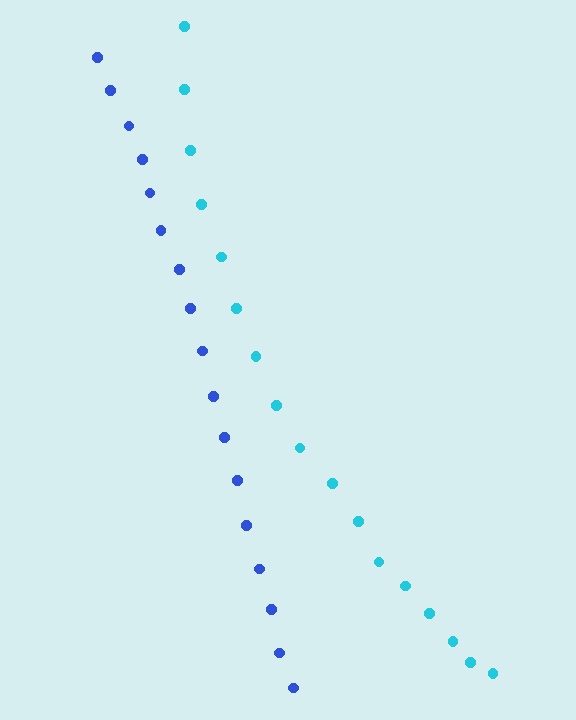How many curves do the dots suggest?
There are 2 distinct paths.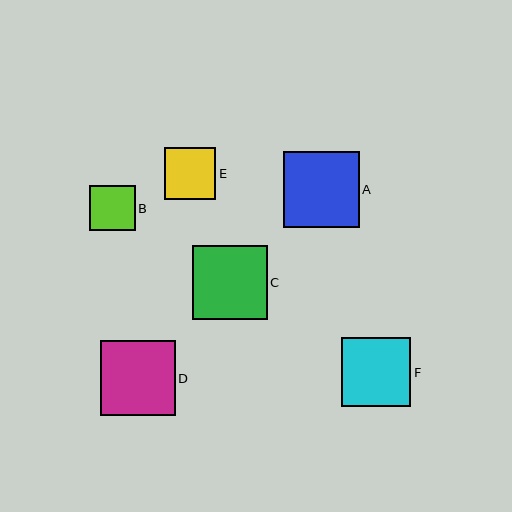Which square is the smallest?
Square B is the smallest with a size of approximately 45 pixels.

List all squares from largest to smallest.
From largest to smallest: A, D, C, F, E, B.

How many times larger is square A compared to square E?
Square A is approximately 1.5 times the size of square E.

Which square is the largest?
Square A is the largest with a size of approximately 76 pixels.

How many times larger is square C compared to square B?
Square C is approximately 1.6 times the size of square B.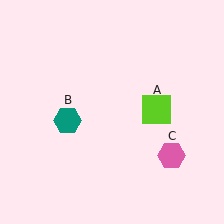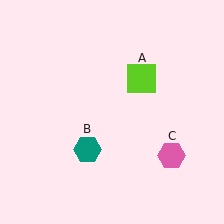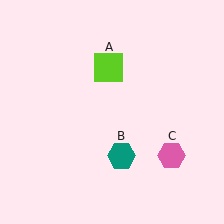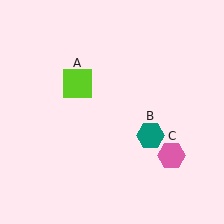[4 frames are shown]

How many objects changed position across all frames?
2 objects changed position: lime square (object A), teal hexagon (object B).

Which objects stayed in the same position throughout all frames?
Pink hexagon (object C) remained stationary.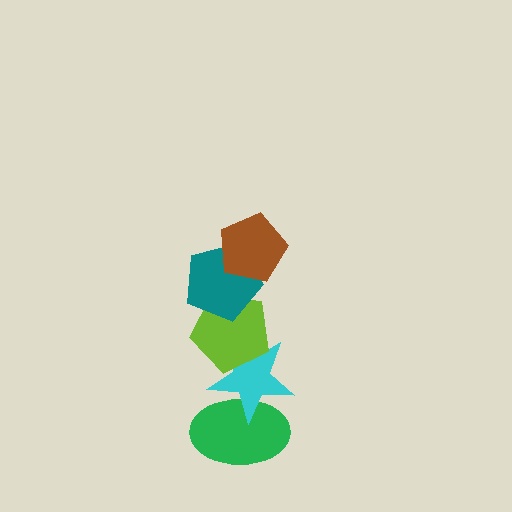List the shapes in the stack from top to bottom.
From top to bottom: the brown pentagon, the teal pentagon, the lime pentagon, the cyan star, the green ellipse.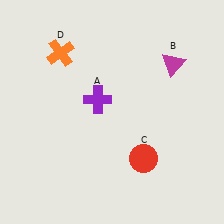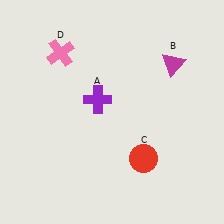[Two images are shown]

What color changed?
The cross (D) changed from orange in Image 1 to pink in Image 2.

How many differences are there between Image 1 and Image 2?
There is 1 difference between the two images.